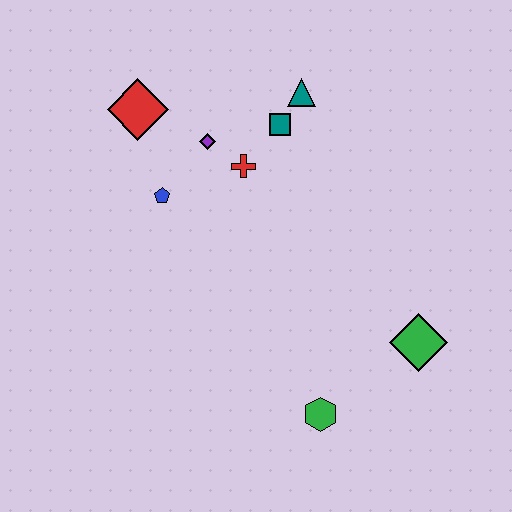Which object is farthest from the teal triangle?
The green hexagon is farthest from the teal triangle.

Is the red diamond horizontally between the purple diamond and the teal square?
No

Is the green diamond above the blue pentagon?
No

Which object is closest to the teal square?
The teal triangle is closest to the teal square.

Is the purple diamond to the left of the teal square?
Yes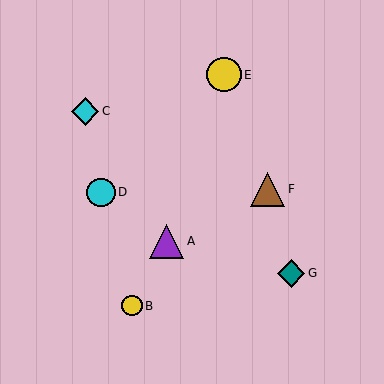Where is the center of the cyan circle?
The center of the cyan circle is at (101, 192).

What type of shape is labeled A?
Shape A is a purple triangle.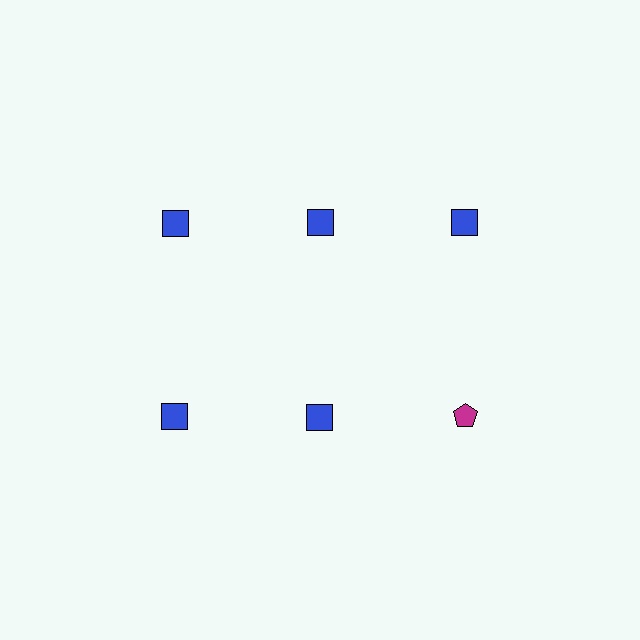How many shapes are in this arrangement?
There are 6 shapes arranged in a grid pattern.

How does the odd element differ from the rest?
It differs in both color (magenta instead of blue) and shape (pentagon instead of square).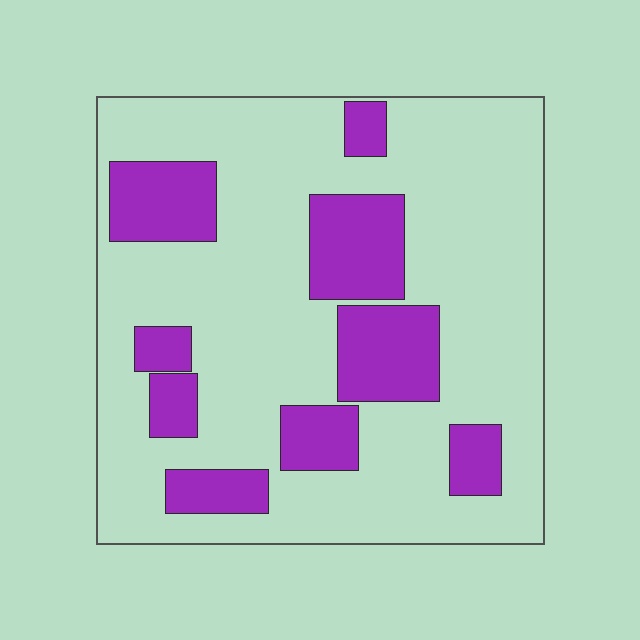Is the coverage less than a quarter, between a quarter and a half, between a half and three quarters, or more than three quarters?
Between a quarter and a half.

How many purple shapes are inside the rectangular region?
9.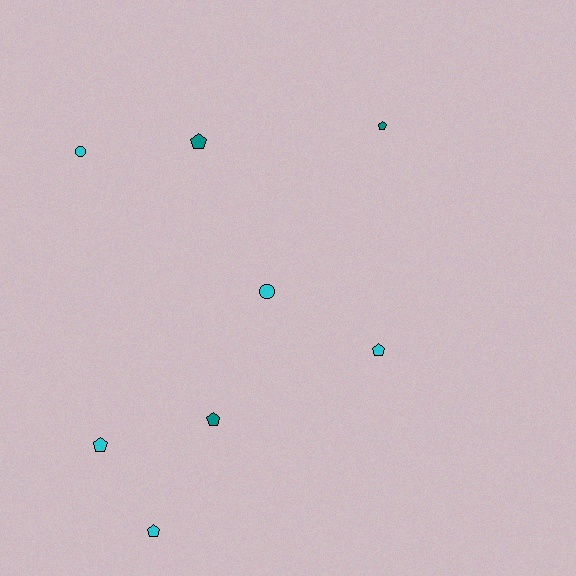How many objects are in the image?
There are 8 objects.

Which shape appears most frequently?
Pentagon, with 6 objects.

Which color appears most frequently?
Cyan, with 5 objects.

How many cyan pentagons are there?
There are 3 cyan pentagons.